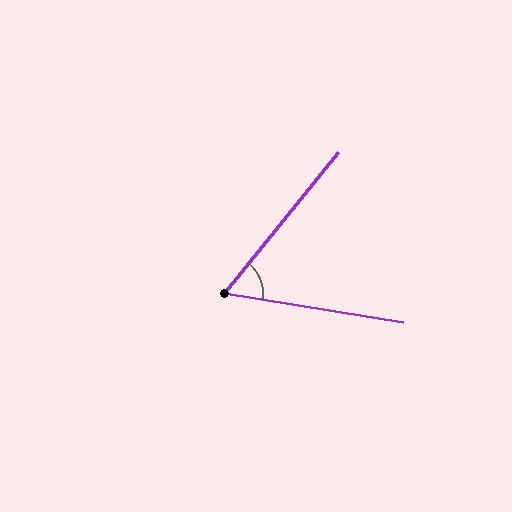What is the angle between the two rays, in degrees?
Approximately 60 degrees.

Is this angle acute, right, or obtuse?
It is acute.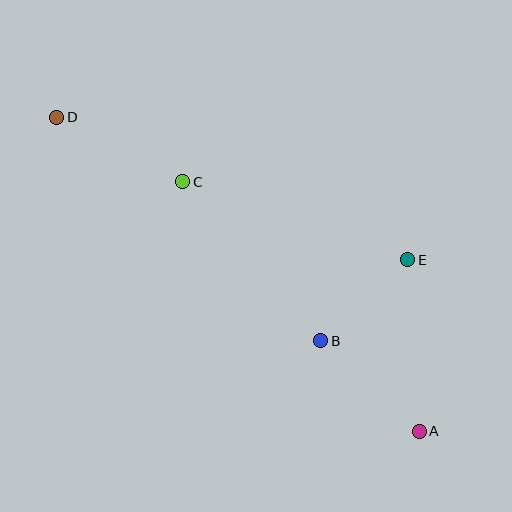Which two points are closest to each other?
Points B and E are closest to each other.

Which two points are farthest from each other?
Points A and D are farthest from each other.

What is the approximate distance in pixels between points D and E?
The distance between D and E is approximately 379 pixels.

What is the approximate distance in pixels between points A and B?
The distance between A and B is approximately 133 pixels.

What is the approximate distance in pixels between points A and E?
The distance between A and E is approximately 172 pixels.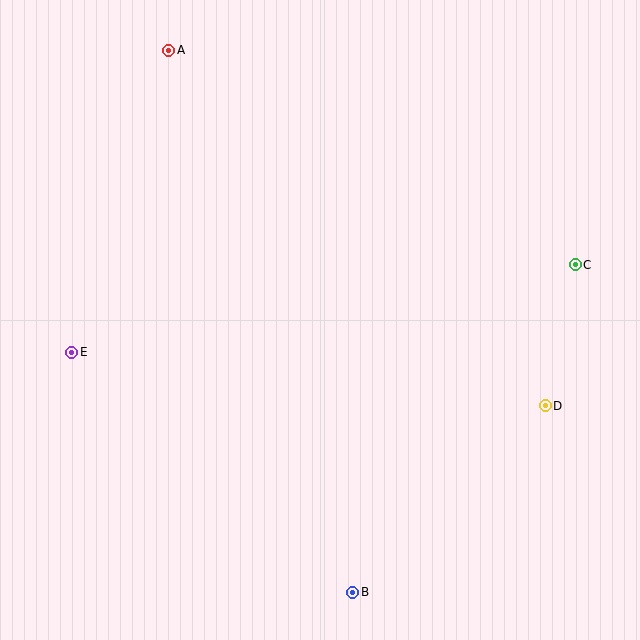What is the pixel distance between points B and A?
The distance between B and A is 573 pixels.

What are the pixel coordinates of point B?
Point B is at (353, 592).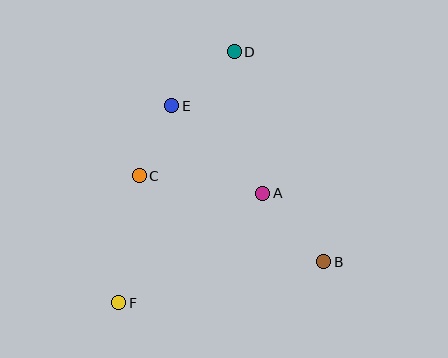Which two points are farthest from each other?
Points D and F are farthest from each other.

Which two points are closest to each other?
Points C and E are closest to each other.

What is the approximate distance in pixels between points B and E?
The distance between B and E is approximately 218 pixels.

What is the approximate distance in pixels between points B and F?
The distance between B and F is approximately 209 pixels.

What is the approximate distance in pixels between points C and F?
The distance between C and F is approximately 129 pixels.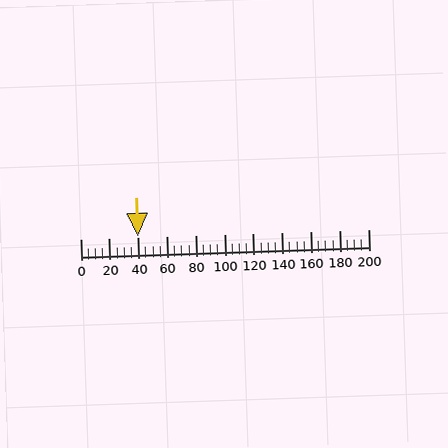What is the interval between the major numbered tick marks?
The major tick marks are spaced 20 units apart.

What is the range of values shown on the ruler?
The ruler shows values from 0 to 200.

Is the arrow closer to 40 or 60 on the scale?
The arrow is closer to 40.